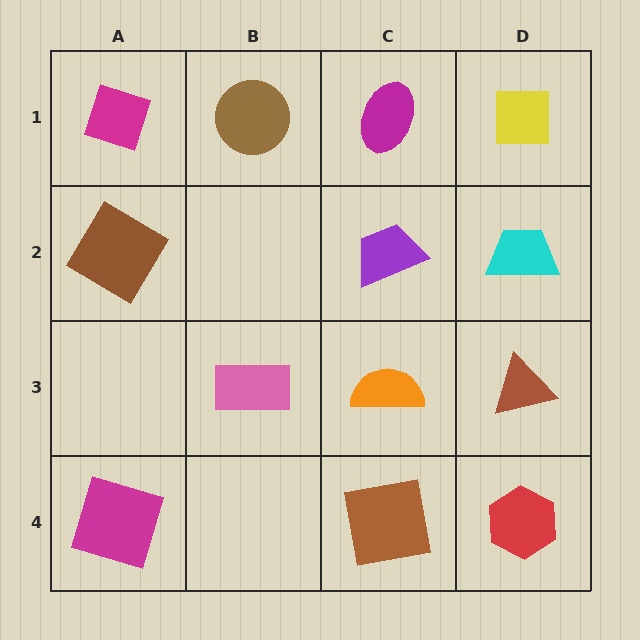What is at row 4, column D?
A red hexagon.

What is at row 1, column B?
A brown circle.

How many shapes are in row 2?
3 shapes.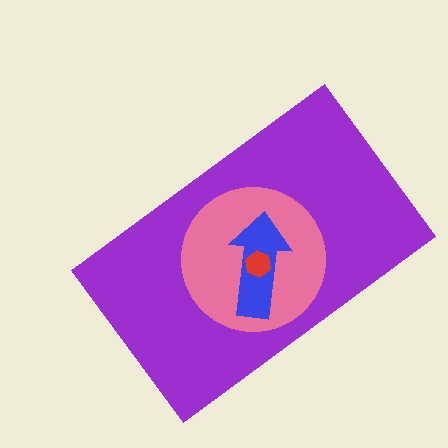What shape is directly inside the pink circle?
The blue arrow.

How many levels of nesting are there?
4.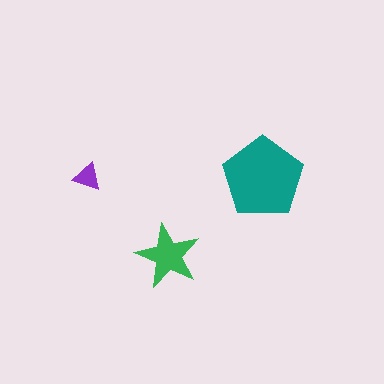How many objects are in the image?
There are 3 objects in the image.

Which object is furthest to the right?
The teal pentagon is rightmost.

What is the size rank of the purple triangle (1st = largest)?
3rd.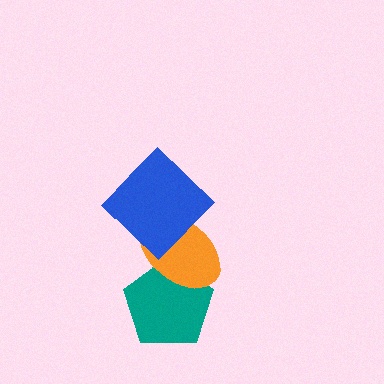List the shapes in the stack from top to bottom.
From top to bottom: the blue diamond, the orange ellipse, the teal pentagon.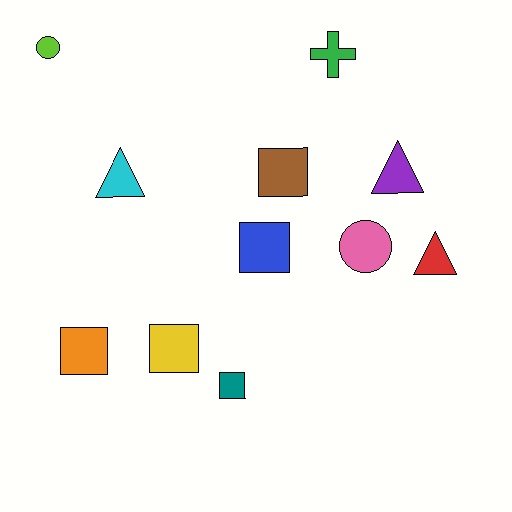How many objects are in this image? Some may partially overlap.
There are 11 objects.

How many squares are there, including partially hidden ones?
There are 5 squares.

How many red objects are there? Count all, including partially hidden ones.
There is 1 red object.